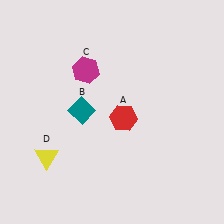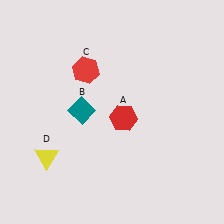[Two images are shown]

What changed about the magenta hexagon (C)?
In Image 1, C is magenta. In Image 2, it changed to red.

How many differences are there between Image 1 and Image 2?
There is 1 difference between the two images.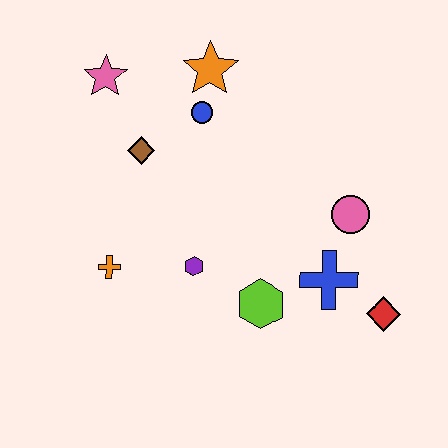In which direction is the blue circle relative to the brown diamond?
The blue circle is to the right of the brown diamond.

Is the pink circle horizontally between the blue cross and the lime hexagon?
No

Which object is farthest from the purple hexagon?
The pink star is farthest from the purple hexagon.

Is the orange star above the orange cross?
Yes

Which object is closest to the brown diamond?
The blue circle is closest to the brown diamond.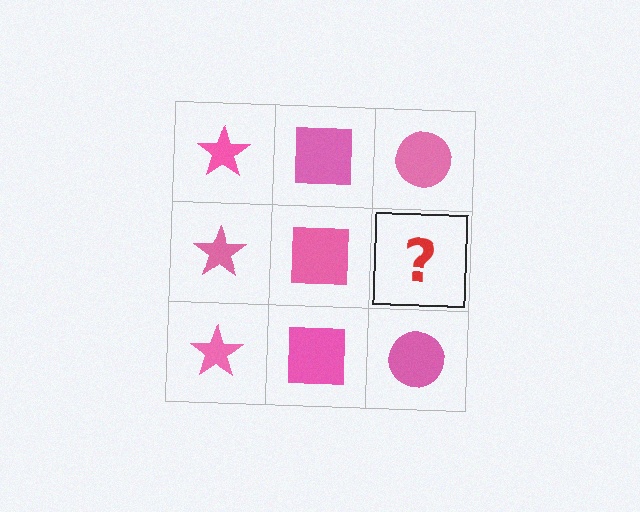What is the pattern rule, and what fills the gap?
The rule is that each column has a consistent shape. The gap should be filled with a pink circle.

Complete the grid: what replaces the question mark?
The question mark should be replaced with a pink circle.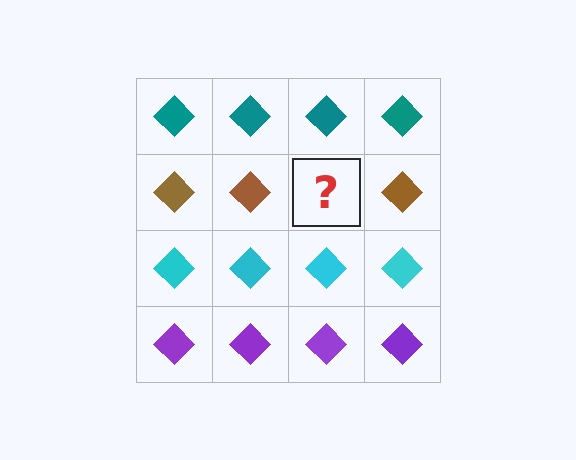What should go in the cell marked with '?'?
The missing cell should contain a brown diamond.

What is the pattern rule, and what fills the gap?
The rule is that each row has a consistent color. The gap should be filled with a brown diamond.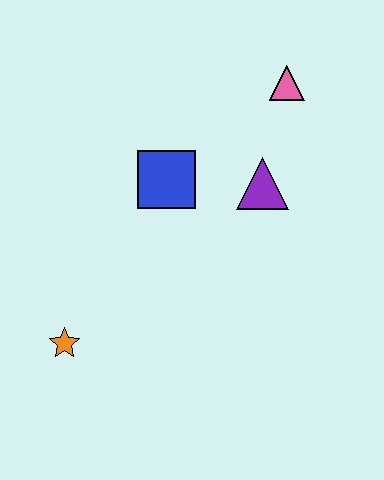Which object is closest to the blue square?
The purple triangle is closest to the blue square.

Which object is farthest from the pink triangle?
The orange star is farthest from the pink triangle.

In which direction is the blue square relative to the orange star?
The blue square is above the orange star.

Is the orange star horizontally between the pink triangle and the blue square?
No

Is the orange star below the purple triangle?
Yes